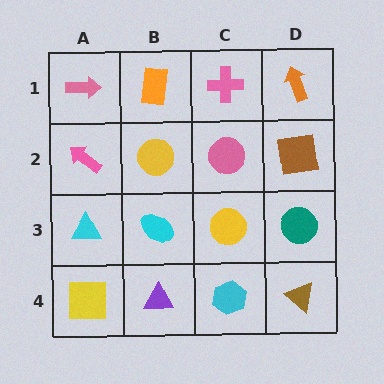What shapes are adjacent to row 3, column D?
A brown square (row 2, column D), a brown triangle (row 4, column D), a yellow circle (row 3, column C).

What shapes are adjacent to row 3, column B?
A yellow circle (row 2, column B), a purple triangle (row 4, column B), a cyan triangle (row 3, column A), a yellow circle (row 3, column C).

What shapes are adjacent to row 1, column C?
A pink circle (row 2, column C), an orange rectangle (row 1, column B), an orange arrow (row 1, column D).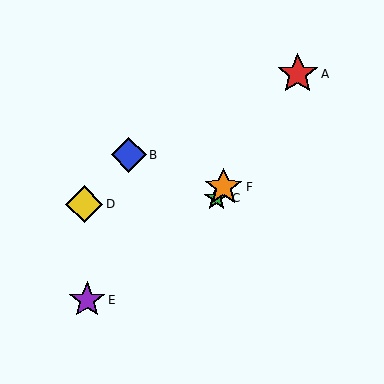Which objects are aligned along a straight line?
Objects A, C, F are aligned along a straight line.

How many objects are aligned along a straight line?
3 objects (A, C, F) are aligned along a straight line.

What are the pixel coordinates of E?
Object E is at (87, 300).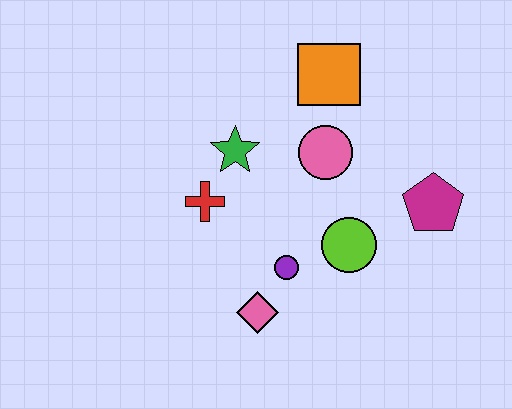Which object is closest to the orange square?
The pink circle is closest to the orange square.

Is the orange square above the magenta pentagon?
Yes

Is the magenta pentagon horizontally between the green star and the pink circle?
No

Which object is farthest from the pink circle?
The pink diamond is farthest from the pink circle.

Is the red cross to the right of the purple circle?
No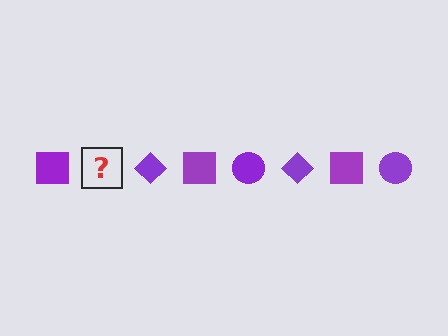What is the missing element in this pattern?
The missing element is a purple circle.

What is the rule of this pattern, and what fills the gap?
The rule is that the pattern cycles through square, circle, diamond shapes in purple. The gap should be filled with a purple circle.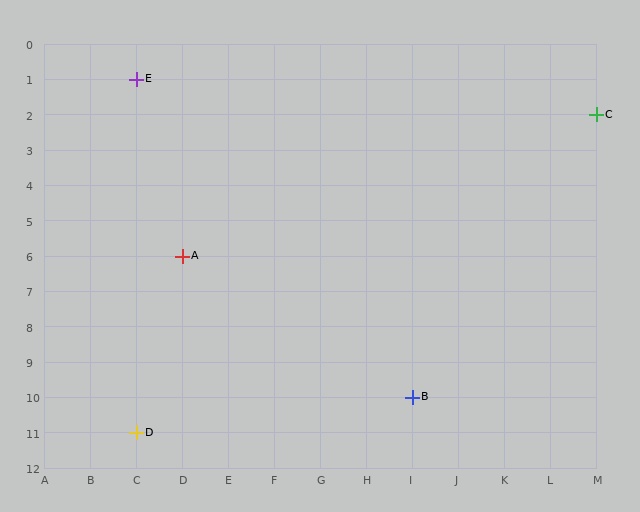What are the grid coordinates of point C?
Point C is at grid coordinates (M, 2).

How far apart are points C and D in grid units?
Points C and D are 10 columns and 9 rows apart (about 13.5 grid units diagonally).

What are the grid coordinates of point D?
Point D is at grid coordinates (C, 11).